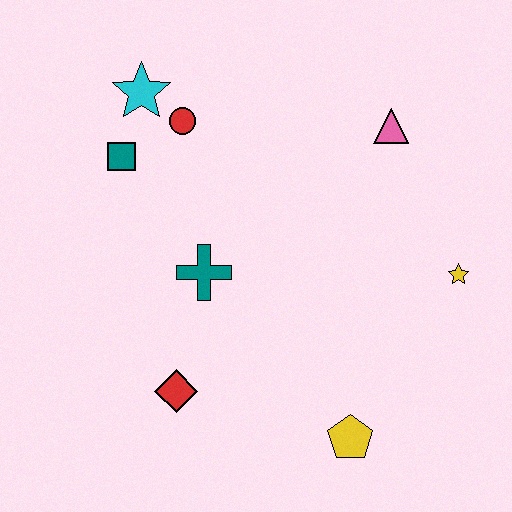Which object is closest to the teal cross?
The red diamond is closest to the teal cross.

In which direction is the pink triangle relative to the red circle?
The pink triangle is to the right of the red circle.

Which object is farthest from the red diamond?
The pink triangle is farthest from the red diamond.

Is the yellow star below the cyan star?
Yes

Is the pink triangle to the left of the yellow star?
Yes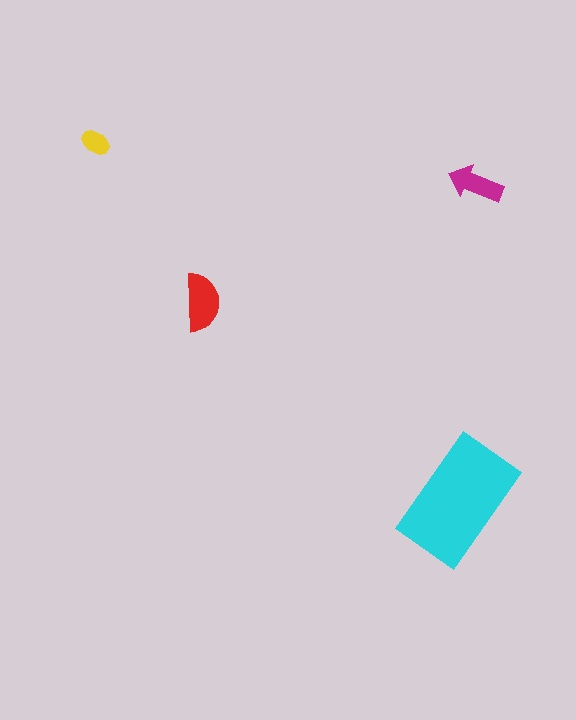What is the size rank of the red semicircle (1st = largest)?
2nd.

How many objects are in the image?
There are 4 objects in the image.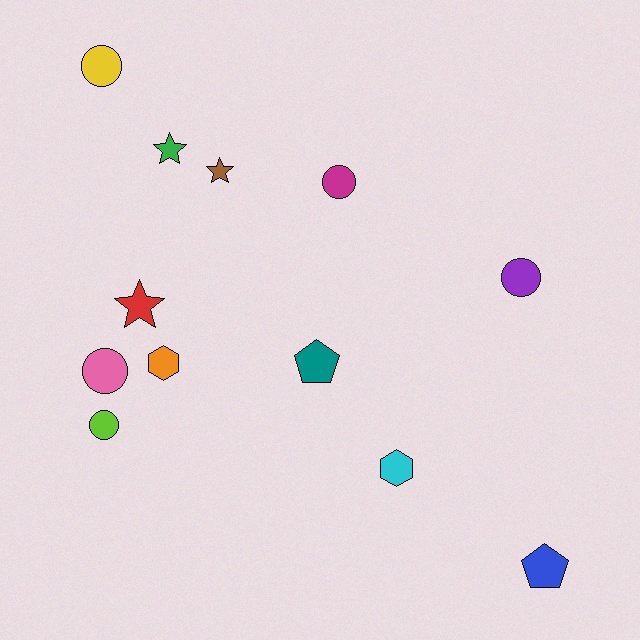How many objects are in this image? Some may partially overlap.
There are 12 objects.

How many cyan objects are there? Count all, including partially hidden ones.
There is 1 cyan object.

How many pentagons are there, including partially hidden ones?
There are 2 pentagons.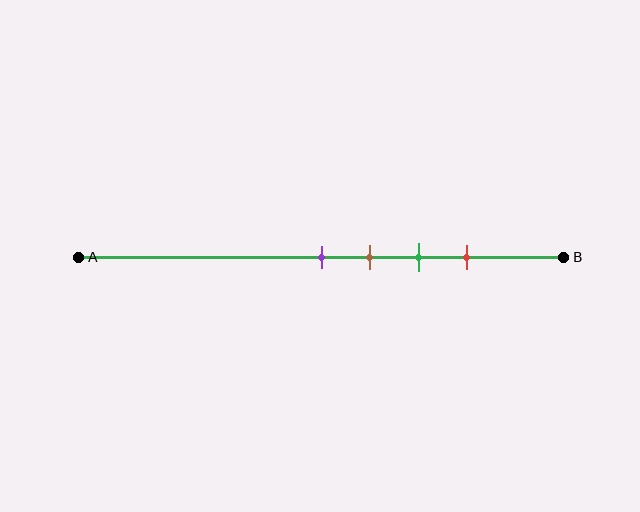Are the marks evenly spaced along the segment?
Yes, the marks are approximately evenly spaced.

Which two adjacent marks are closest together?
The purple and brown marks are the closest adjacent pair.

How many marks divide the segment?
There are 4 marks dividing the segment.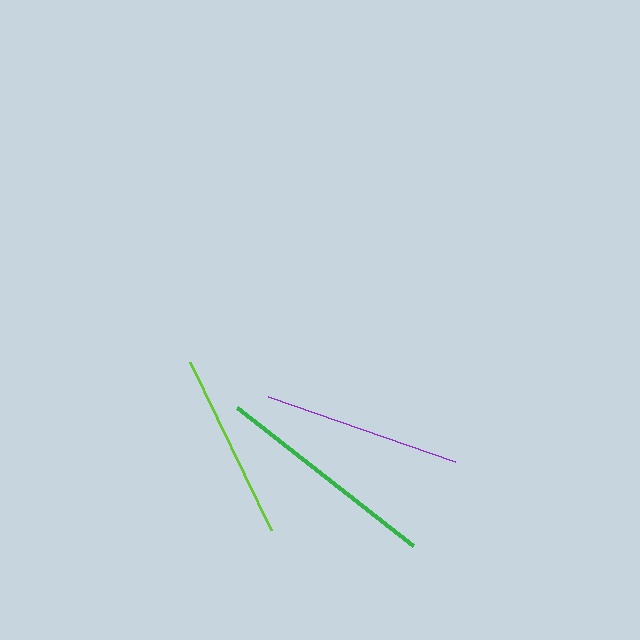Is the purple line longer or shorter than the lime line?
The purple line is longer than the lime line.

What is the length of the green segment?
The green segment is approximately 223 pixels long.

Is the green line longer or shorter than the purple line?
The green line is longer than the purple line.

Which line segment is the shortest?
The lime line is the shortest at approximately 187 pixels.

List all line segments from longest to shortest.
From longest to shortest: green, purple, lime.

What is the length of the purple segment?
The purple segment is approximately 198 pixels long.